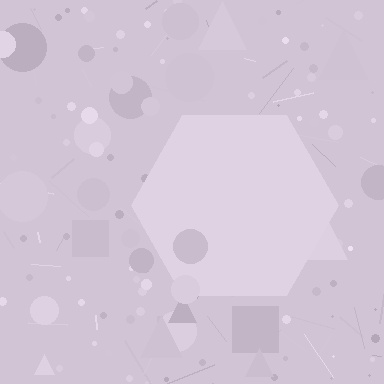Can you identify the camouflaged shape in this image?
The camouflaged shape is a hexagon.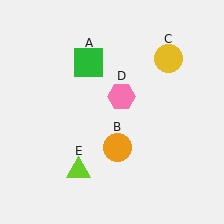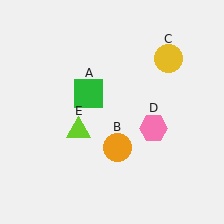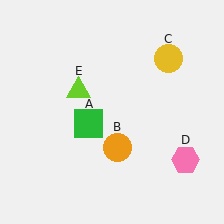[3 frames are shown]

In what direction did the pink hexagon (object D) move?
The pink hexagon (object D) moved down and to the right.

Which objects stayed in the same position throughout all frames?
Orange circle (object B) and yellow circle (object C) remained stationary.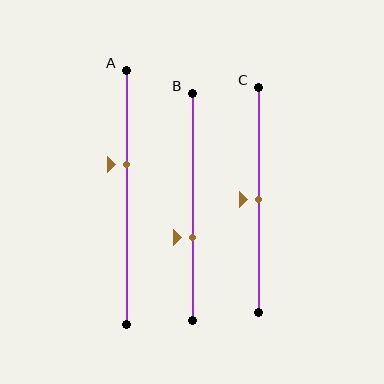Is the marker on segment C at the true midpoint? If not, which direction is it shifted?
Yes, the marker on segment C is at the true midpoint.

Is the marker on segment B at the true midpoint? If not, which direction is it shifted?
No, the marker on segment B is shifted downward by about 13% of the segment length.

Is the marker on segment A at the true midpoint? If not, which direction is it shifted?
No, the marker on segment A is shifted upward by about 13% of the segment length.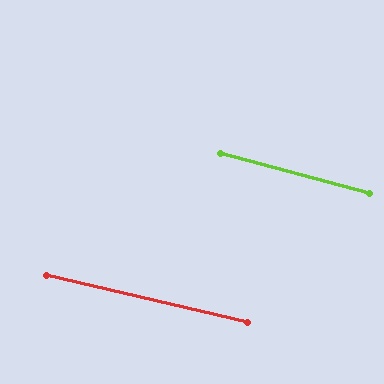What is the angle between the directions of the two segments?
Approximately 2 degrees.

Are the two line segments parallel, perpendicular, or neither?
Parallel — their directions differ by only 1.9°.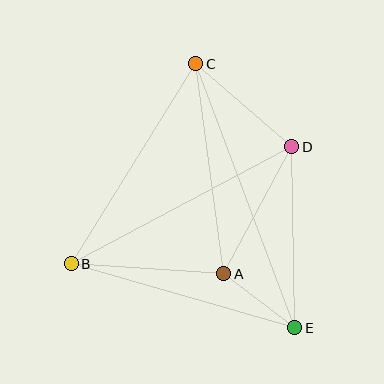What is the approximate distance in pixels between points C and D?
The distance between C and D is approximately 126 pixels.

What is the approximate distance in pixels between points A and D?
The distance between A and D is approximately 144 pixels.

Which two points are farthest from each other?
Points C and E are farthest from each other.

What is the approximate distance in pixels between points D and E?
The distance between D and E is approximately 181 pixels.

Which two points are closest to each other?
Points A and E are closest to each other.